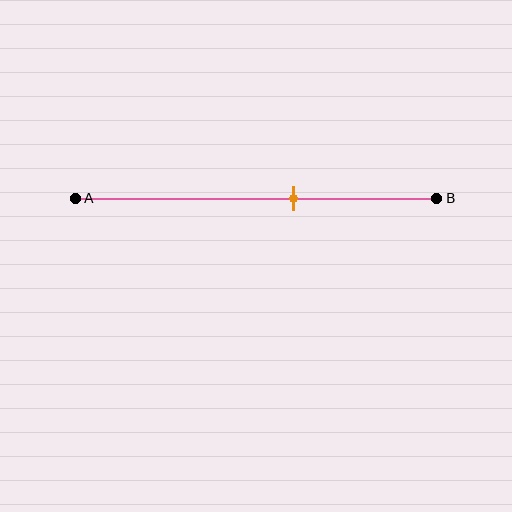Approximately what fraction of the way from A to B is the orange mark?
The orange mark is approximately 60% of the way from A to B.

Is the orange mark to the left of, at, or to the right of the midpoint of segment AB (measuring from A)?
The orange mark is to the right of the midpoint of segment AB.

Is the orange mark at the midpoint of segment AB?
No, the mark is at about 60% from A, not at the 50% midpoint.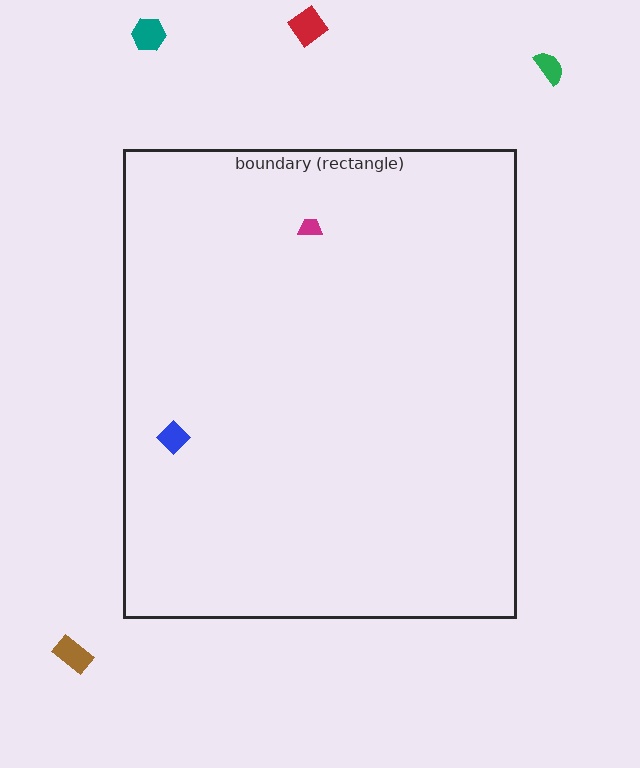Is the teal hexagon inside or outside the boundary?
Outside.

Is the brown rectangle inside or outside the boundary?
Outside.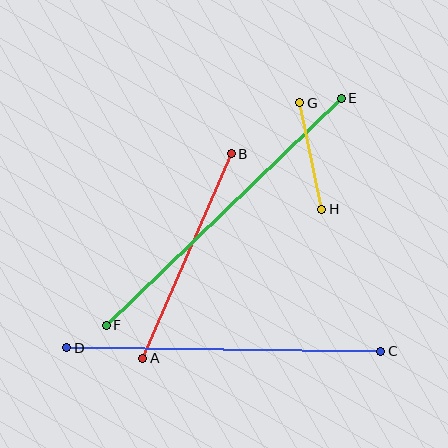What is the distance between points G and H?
The distance is approximately 109 pixels.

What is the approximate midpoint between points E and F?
The midpoint is at approximately (224, 212) pixels.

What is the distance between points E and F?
The distance is approximately 327 pixels.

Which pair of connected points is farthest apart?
Points E and F are farthest apart.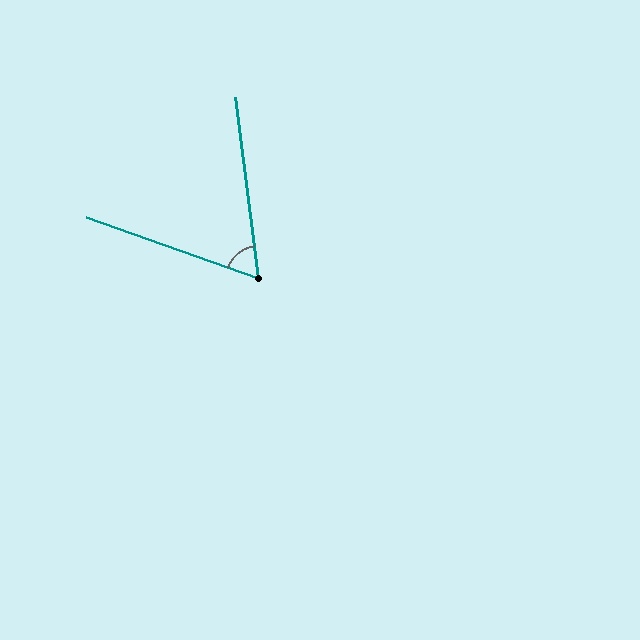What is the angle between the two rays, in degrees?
Approximately 63 degrees.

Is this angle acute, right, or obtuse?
It is acute.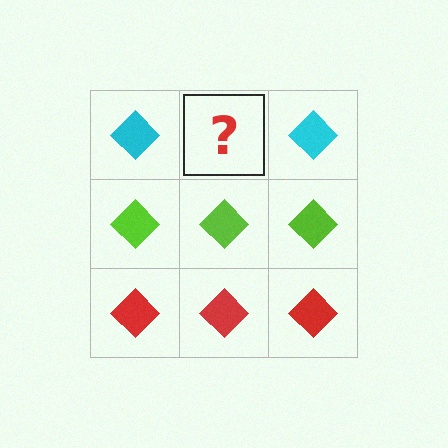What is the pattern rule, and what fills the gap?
The rule is that each row has a consistent color. The gap should be filled with a cyan diamond.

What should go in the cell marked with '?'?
The missing cell should contain a cyan diamond.